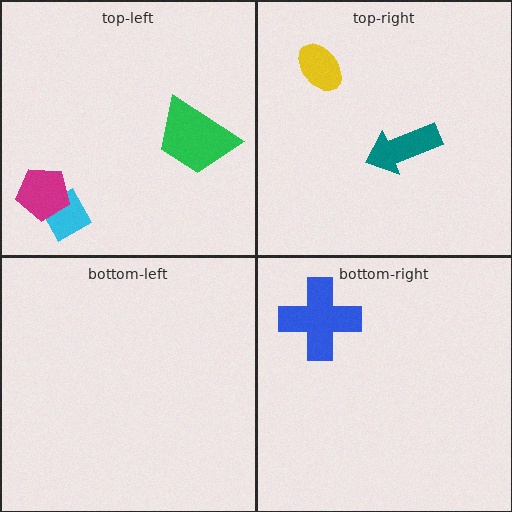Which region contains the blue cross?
The bottom-right region.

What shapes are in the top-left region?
The cyan diamond, the magenta pentagon, the green trapezoid.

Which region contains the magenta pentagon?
The top-left region.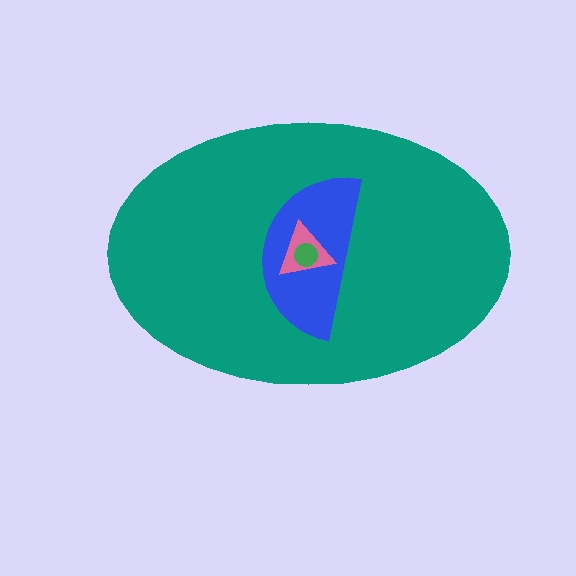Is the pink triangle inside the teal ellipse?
Yes.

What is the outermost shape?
The teal ellipse.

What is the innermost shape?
The green circle.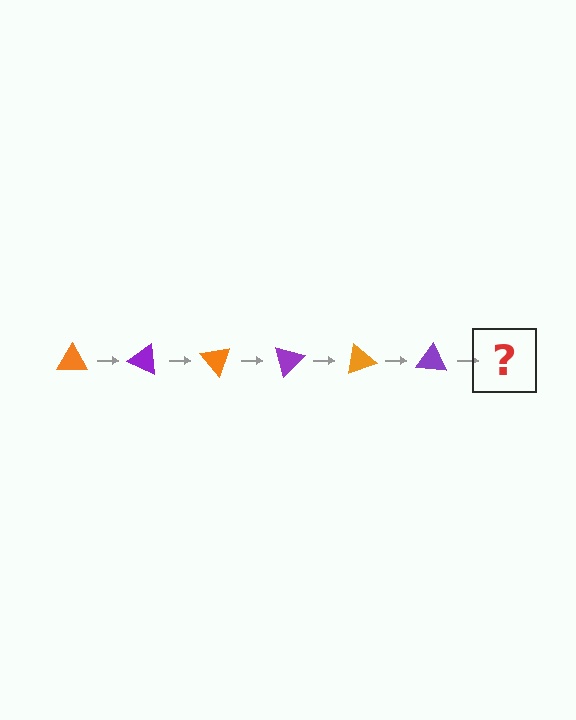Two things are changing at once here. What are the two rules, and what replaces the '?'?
The two rules are that it rotates 25 degrees each step and the color cycles through orange and purple. The '?' should be an orange triangle, rotated 150 degrees from the start.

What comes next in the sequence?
The next element should be an orange triangle, rotated 150 degrees from the start.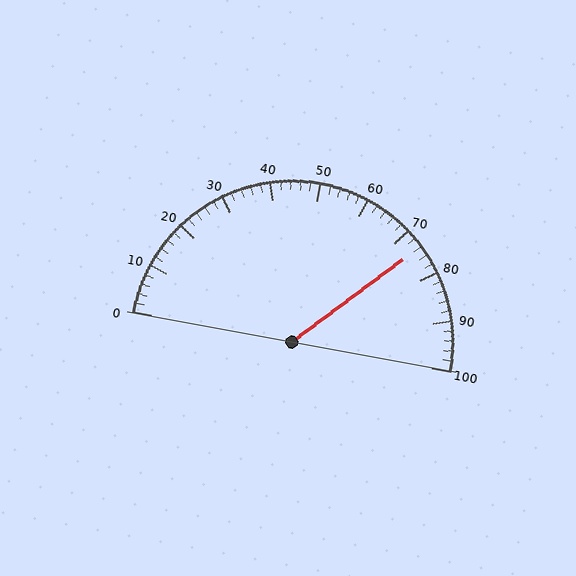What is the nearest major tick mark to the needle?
The nearest major tick mark is 70.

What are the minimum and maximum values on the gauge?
The gauge ranges from 0 to 100.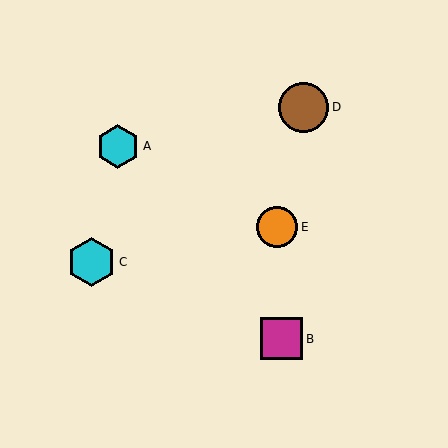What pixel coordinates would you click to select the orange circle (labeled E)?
Click at (277, 227) to select the orange circle E.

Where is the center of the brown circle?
The center of the brown circle is at (304, 107).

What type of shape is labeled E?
Shape E is an orange circle.